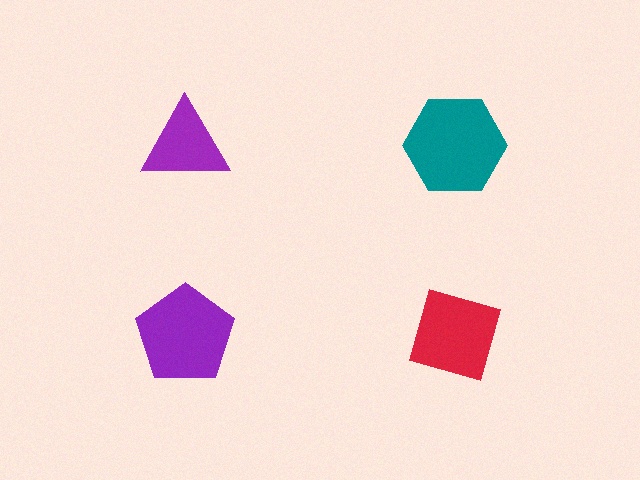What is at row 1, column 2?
A teal hexagon.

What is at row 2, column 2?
A red diamond.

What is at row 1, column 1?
A purple triangle.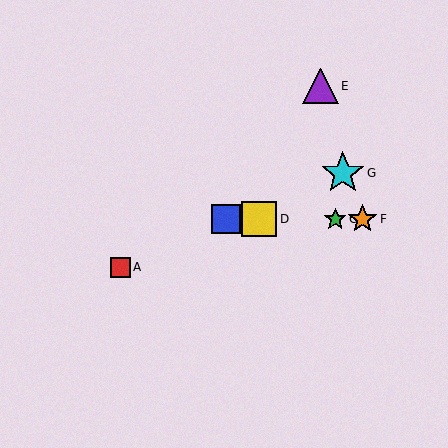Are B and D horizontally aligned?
Yes, both are at y≈219.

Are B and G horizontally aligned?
No, B is at y≈219 and G is at y≈173.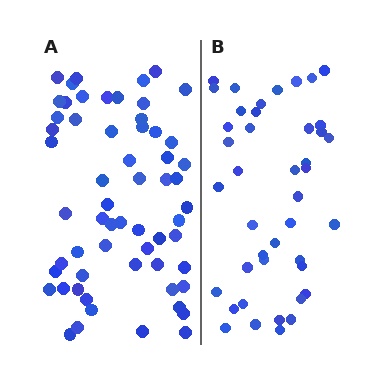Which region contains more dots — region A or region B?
Region A (the left region) has more dots.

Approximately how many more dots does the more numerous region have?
Region A has approximately 20 more dots than region B.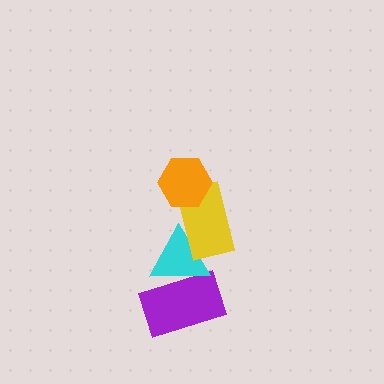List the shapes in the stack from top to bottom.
From top to bottom: the orange hexagon, the yellow rectangle, the cyan triangle, the purple rectangle.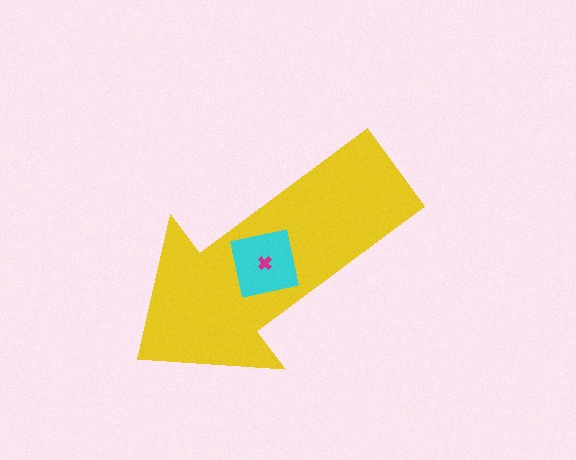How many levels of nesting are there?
3.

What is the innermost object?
The magenta cross.